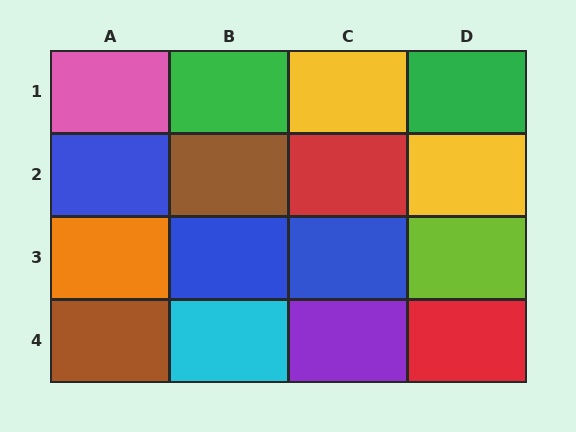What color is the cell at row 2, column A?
Blue.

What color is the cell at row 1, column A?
Pink.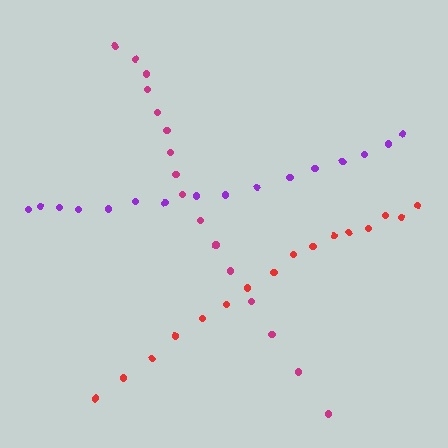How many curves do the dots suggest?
There are 3 distinct paths.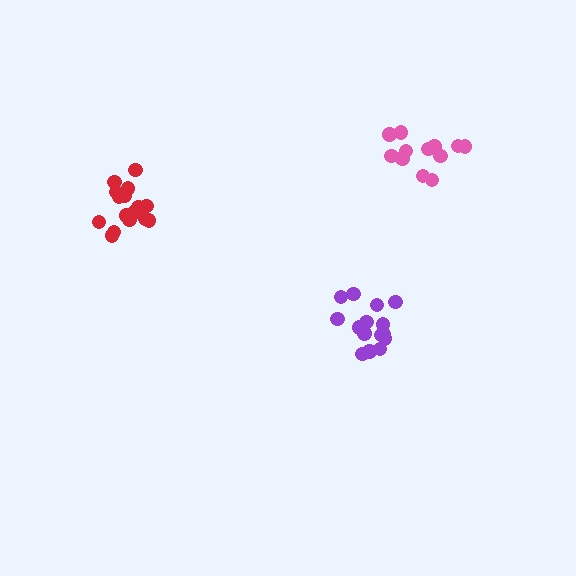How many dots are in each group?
Group 1: 16 dots, Group 2: 12 dots, Group 3: 15 dots (43 total).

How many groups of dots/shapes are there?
There are 3 groups.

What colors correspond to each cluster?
The clusters are colored: red, pink, purple.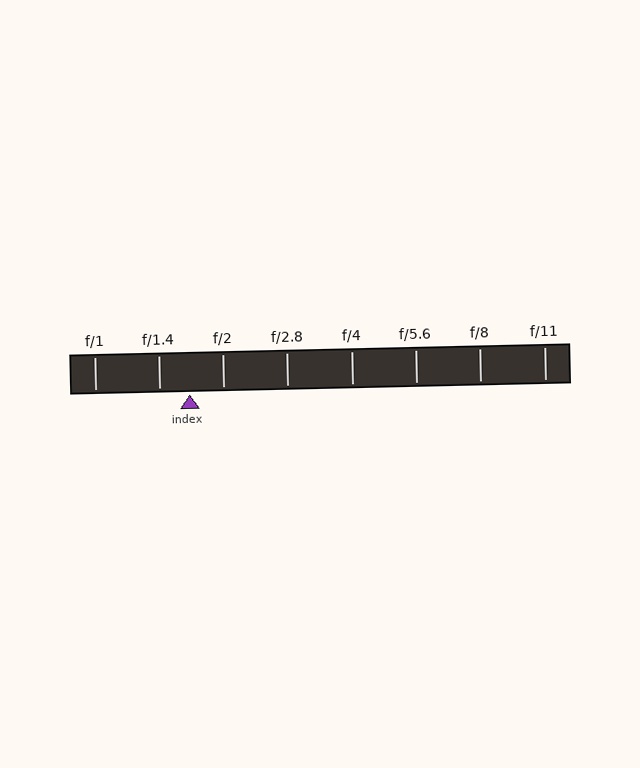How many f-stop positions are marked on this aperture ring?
There are 8 f-stop positions marked.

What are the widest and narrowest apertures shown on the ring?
The widest aperture shown is f/1 and the narrowest is f/11.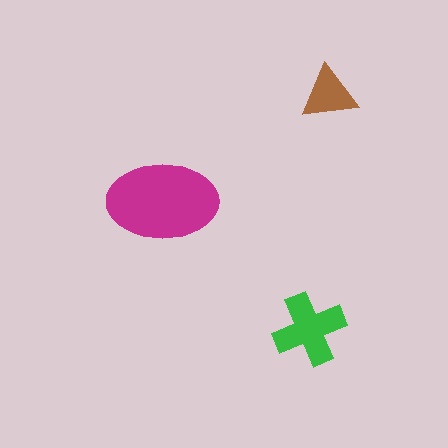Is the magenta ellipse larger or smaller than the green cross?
Larger.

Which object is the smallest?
The brown triangle.